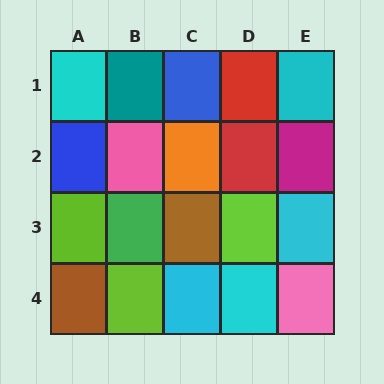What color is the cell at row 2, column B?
Pink.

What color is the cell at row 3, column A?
Lime.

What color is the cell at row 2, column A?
Blue.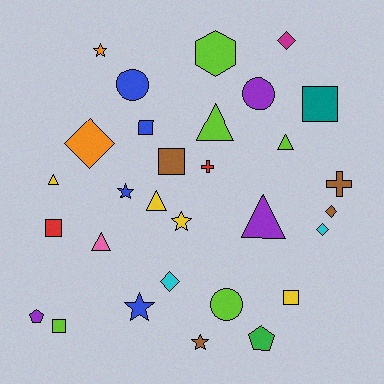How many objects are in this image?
There are 30 objects.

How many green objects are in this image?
There is 1 green object.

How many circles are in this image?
There are 3 circles.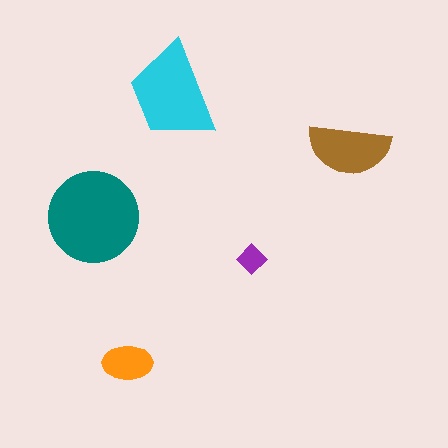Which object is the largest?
The teal circle.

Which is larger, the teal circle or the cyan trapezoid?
The teal circle.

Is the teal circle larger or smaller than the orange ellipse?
Larger.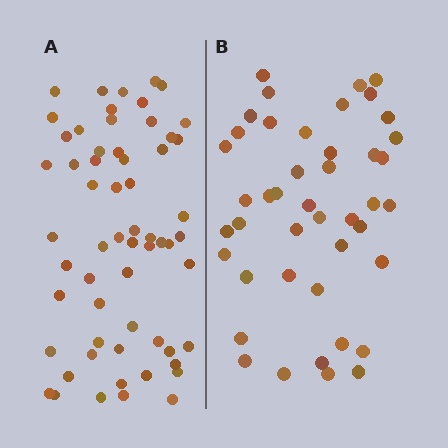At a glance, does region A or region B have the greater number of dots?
Region A (the left region) has more dots.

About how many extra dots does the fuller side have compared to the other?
Region A has approximately 15 more dots than region B.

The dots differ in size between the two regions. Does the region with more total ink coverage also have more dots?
No. Region B has more total ink coverage because its dots are larger, but region A actually contains more individual dots. Total area can be misleading — the number of items is what matters here.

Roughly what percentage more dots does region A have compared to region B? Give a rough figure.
About 35% more.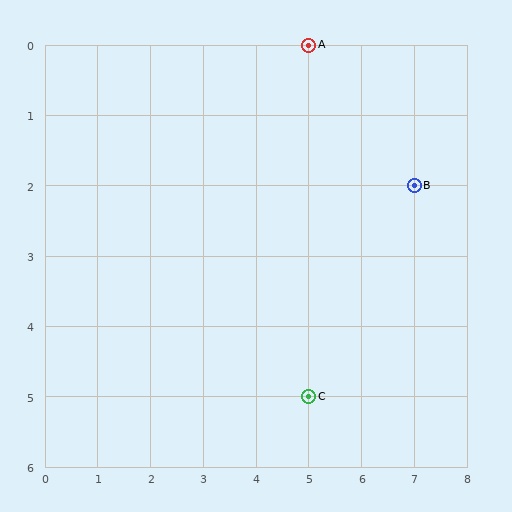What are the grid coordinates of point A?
Point A is at grid coordinates (5, 0).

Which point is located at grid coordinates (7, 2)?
Point B is at (7, 2).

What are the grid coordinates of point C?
Point C is at grid coordinates (5, 5).